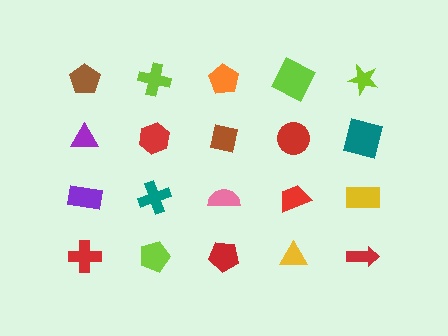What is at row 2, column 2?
A red hexagon.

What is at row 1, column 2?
A lime cross.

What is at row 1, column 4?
A lime square.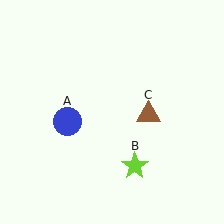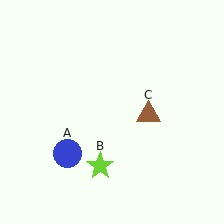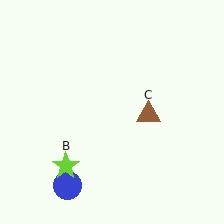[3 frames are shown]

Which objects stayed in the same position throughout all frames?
Brown triangle (object C) remained stationary.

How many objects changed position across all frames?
2 objects changed position: blue circle (object A), lime star (object B).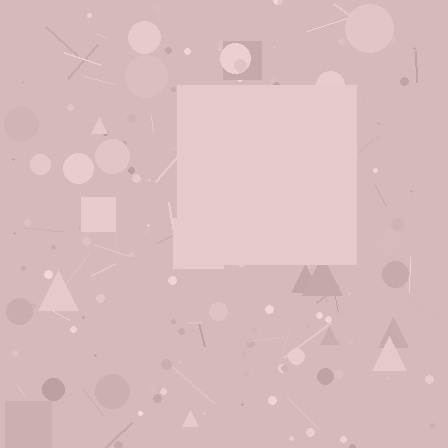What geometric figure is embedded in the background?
A square is embedded in the background.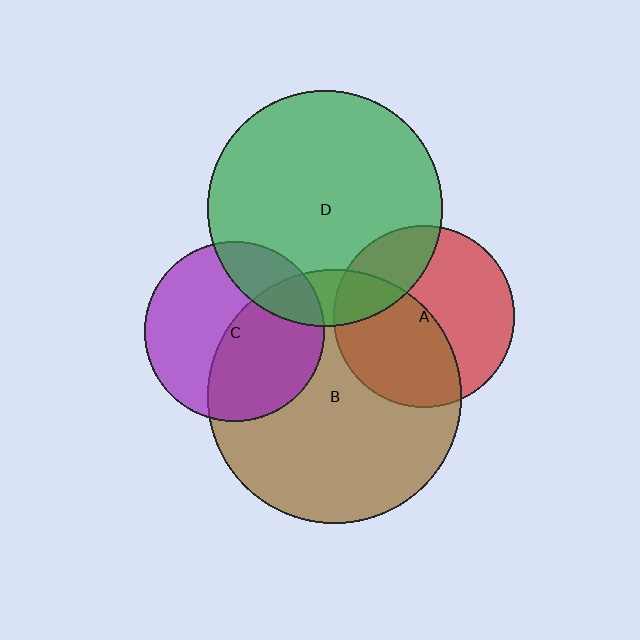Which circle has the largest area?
Circle B (brown).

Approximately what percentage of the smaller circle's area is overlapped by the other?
Approximately 20%.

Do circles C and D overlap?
Yes.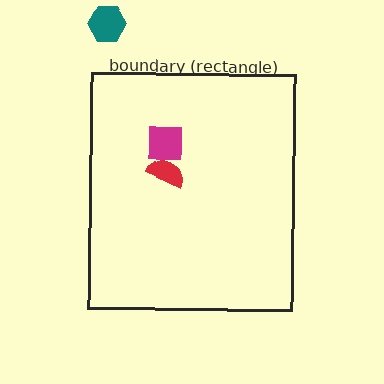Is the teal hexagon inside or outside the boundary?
Outside.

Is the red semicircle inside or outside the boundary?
Inside.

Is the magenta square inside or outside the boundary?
Inside.